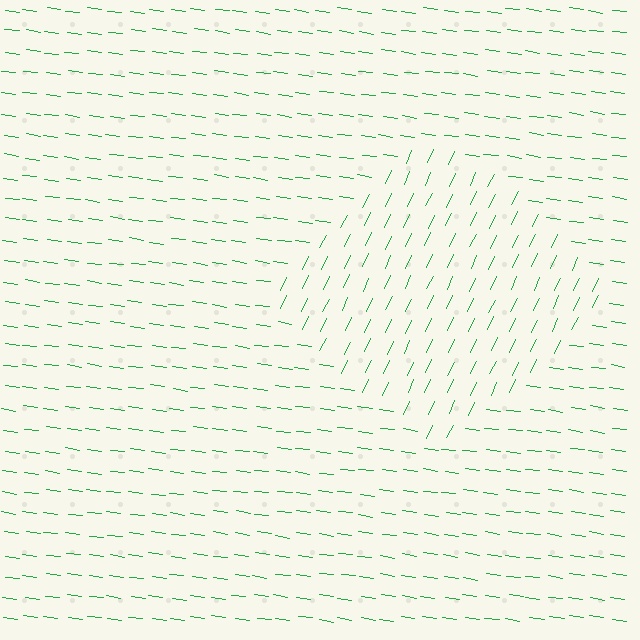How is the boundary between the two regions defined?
The boundary is defined purely by a change in line orientation (approximately 73 degrees difference). All lines are the same color and thickness.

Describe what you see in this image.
The image is filled with small green line segments. A diamond region in the image has lines oriented differently from the surrounding lines, creating a visible texture boundary.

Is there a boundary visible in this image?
Yes, there is a texture boundary formed by a change in line orientation.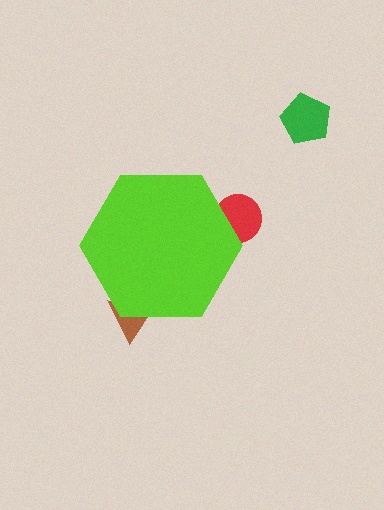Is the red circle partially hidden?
Yes, the red circle is partially hidden behind the lime hexagon.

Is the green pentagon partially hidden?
No, the green pentagon is fully visible.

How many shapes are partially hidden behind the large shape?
2 shapes are partially hidden.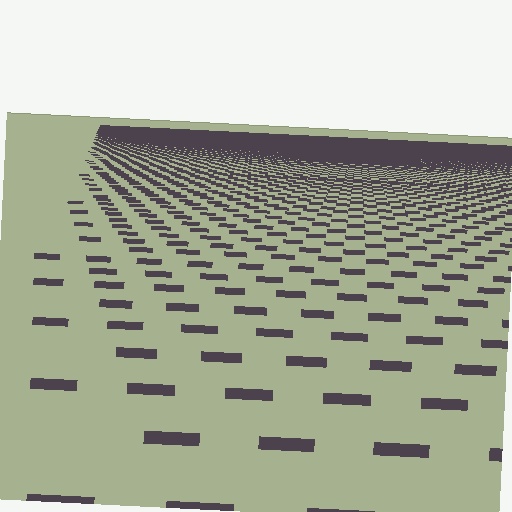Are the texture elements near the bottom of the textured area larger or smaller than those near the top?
Larger. Near the bottom, elements are closer to the viewer and appear at a bigger on-screen size.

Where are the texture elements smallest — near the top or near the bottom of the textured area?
Near the top.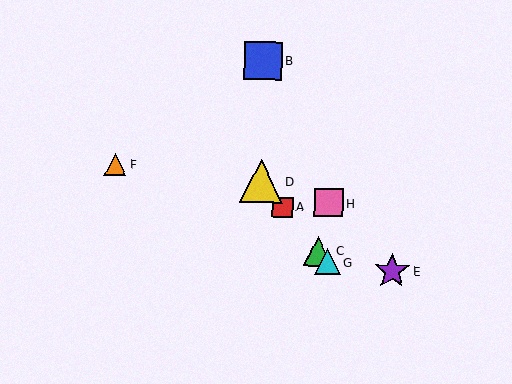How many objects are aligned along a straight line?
4 objects (A, C, D, G) are aligned along a straight line.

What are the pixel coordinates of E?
Object E is at (392, 271).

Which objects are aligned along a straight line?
Objects A, C, D, G are aligned along a straight line.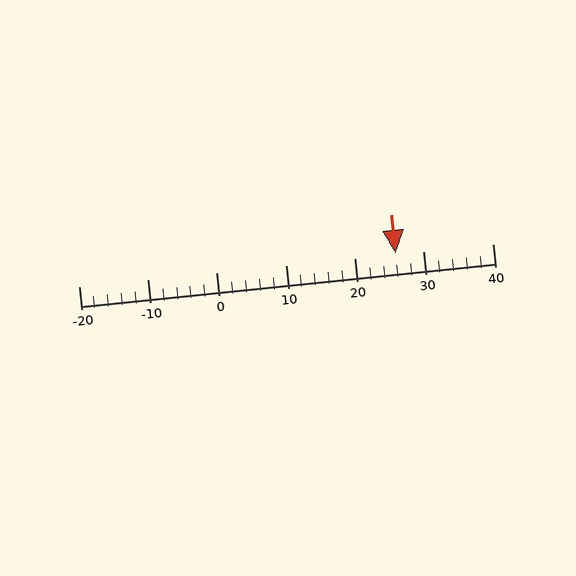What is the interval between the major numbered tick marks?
The major tick marks are spaced 10 units apart.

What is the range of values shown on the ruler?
The ruler shows values from -20 to 40.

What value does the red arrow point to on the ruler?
The red arrow points to approximately 26.